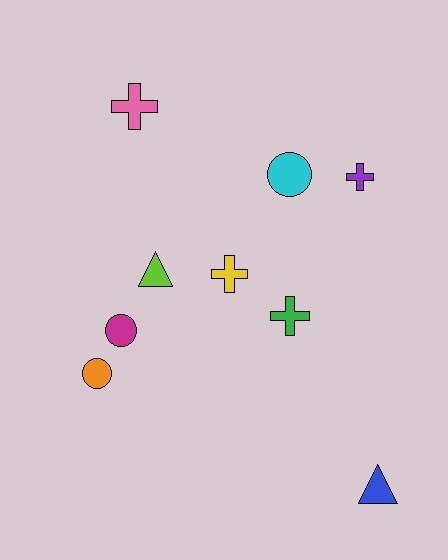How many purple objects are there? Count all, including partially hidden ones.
There is 1 purple object.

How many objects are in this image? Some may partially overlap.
There are 9 objects.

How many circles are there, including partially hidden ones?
There are 3 circles.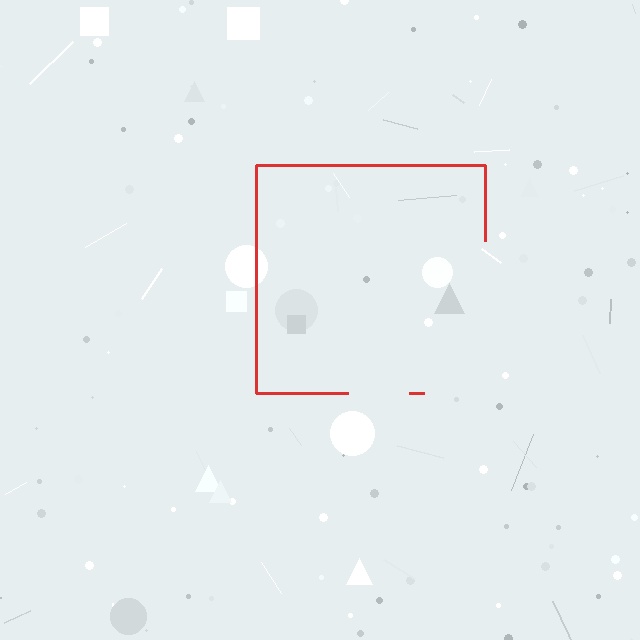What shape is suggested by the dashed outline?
The dashed outline suggests a square.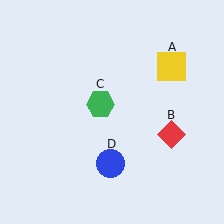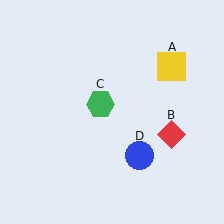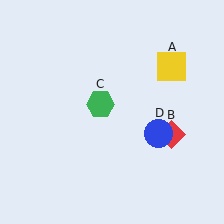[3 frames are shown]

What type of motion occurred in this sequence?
The blue circle (object D) rotated counterclockwise around the center of the scene.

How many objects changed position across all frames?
1 object changed position: blue circle (object D).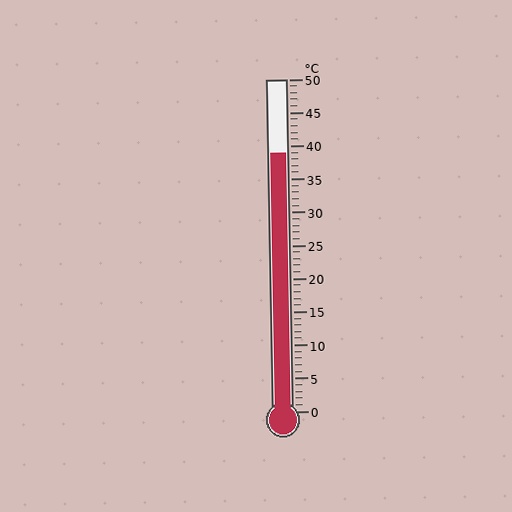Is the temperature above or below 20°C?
The temperature is above 20°C.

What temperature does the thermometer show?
The thermometer shows approximately 39°C.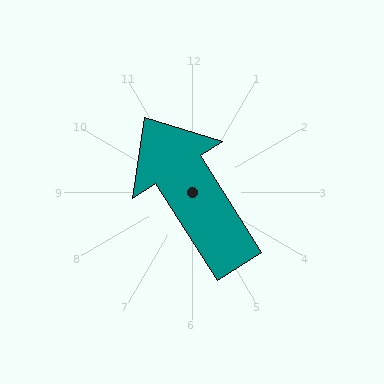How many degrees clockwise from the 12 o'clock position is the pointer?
Approximately 328 degrees.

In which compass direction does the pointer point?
Northwest.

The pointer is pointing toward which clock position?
Roughly 11 o'clock.